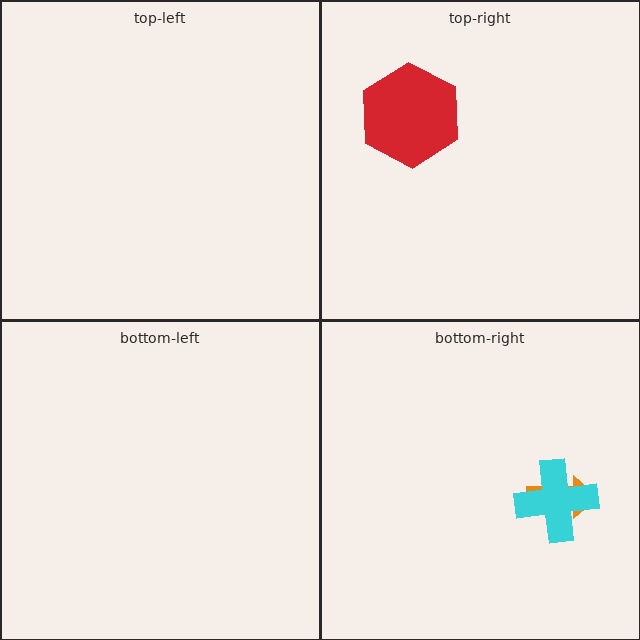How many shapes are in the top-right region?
1.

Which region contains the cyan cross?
The bottom-right region.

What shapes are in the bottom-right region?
The orange arrow, the cyan cross.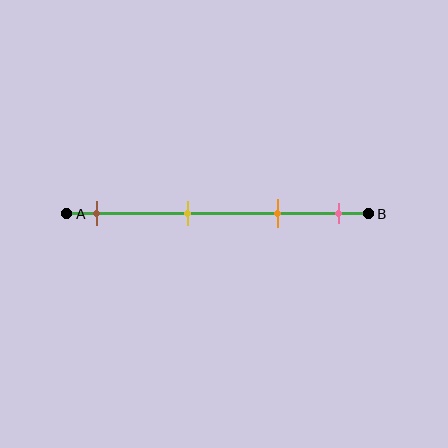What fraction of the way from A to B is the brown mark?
The brown mark is approximately 10% (0.1) of the way from A to B.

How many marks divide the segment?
There are 4 marks dividing the segment.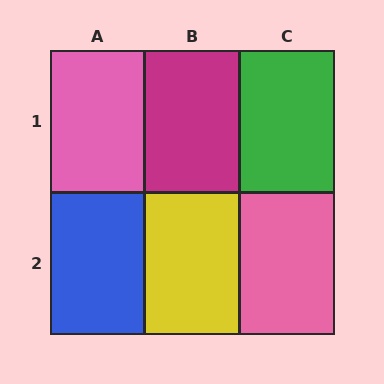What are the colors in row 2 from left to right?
Blue, yellow, pink.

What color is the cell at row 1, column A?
Pink.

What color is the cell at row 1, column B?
Magenta.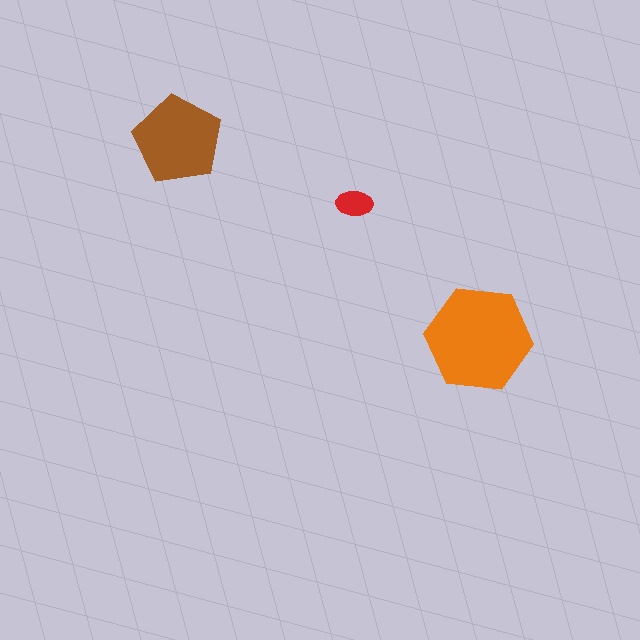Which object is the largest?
The orange hexagon.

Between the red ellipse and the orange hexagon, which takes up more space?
The orange hexagon.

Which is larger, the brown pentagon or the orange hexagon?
The orange hexagon.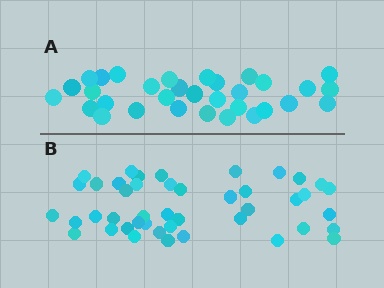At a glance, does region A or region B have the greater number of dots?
Region B (the bottom region) has more dots.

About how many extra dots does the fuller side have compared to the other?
Region B has roughly 12 or so more dots than region A.